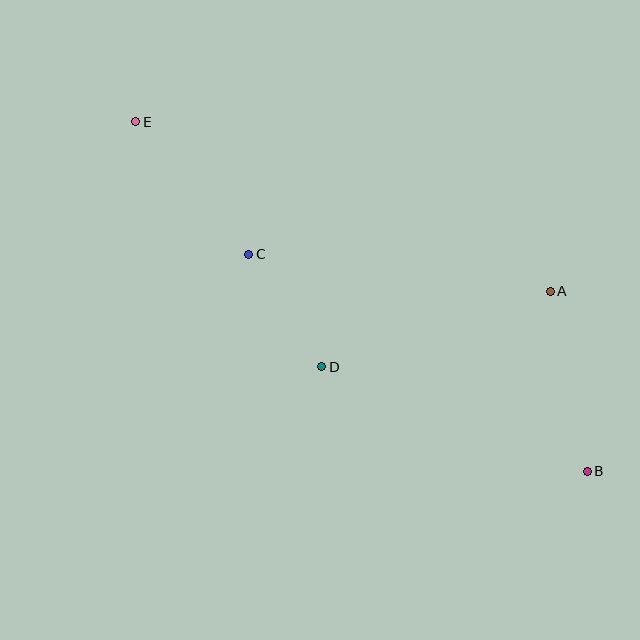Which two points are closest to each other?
Points C and D are closest to each other.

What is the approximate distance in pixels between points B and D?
The distance between B and D is approximately 285 pixels.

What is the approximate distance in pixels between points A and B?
The distance between A and B is approximately 184 pixels.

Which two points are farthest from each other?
Points B and E are farthest from each other.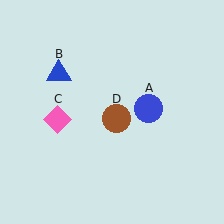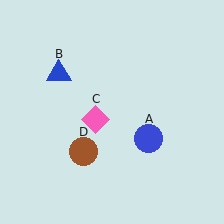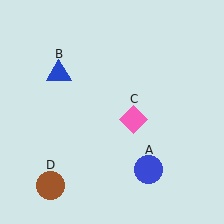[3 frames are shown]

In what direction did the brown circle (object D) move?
The brown circle (object D) moved down and to the left.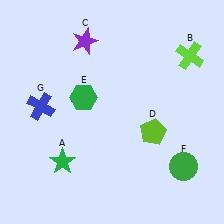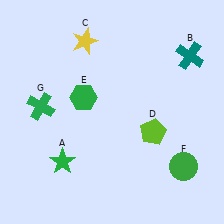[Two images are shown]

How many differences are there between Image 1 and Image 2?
There are 3 differences between the two images.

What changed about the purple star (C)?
In Image 1, C is purple. In Image 2, it changed to yellow.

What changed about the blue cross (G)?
In Image 1, G is blue. In Image 2, it changed to green.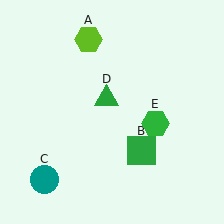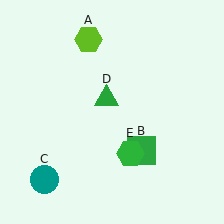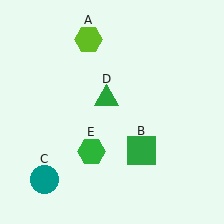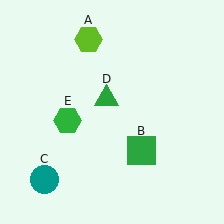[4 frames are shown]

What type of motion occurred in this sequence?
The green hexagon (object E) rotated clockwise around the center of the scene.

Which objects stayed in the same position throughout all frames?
Lime hexagon (object A) and green square (object B) and teal circle (object C) and green triangle (object D) remained stationary.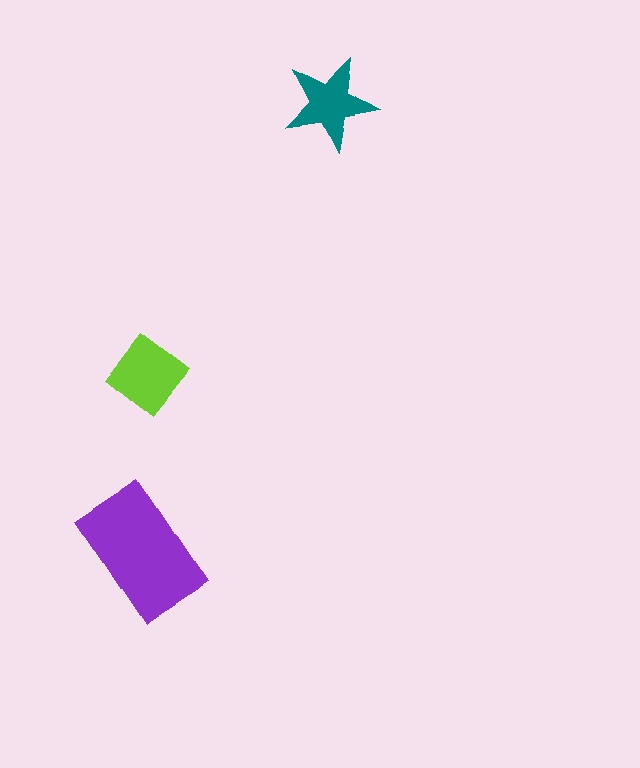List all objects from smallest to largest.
The teal star, the lime diamond, the purple rectangle.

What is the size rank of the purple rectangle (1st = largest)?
1st.